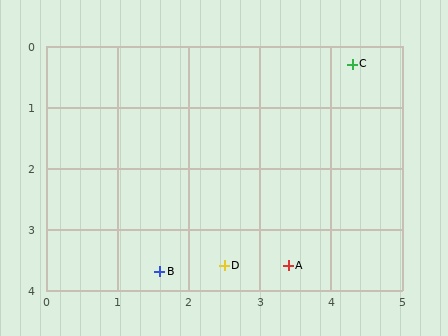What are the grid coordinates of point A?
Point A is at approximately (3.4, 3.6).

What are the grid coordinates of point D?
Point D is at approximately (2.5, 3.6).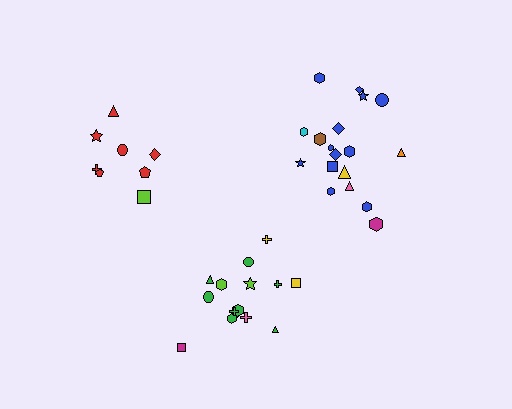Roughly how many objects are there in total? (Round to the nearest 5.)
Roughly 40 objects in total.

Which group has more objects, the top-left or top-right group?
The top-right group.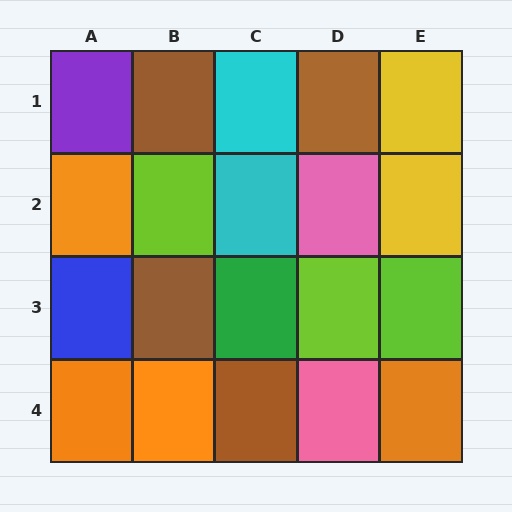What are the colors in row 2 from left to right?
Orange, lime, cyan, pink, yellow.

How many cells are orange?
4 cells are orange.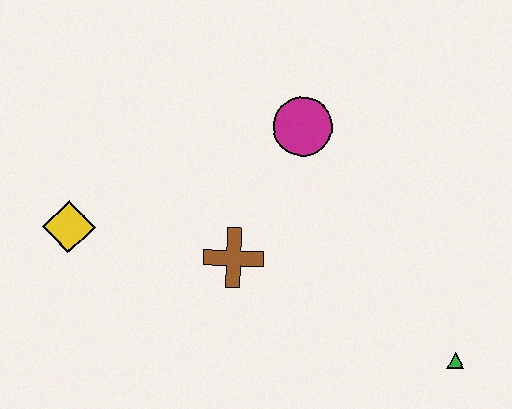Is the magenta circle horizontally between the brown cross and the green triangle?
Yes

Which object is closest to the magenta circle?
The brown cross is closest to the magenta circle.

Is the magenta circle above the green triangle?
Yes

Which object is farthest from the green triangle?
The yellow diamond is farthest from the green triangle.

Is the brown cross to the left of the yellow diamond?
No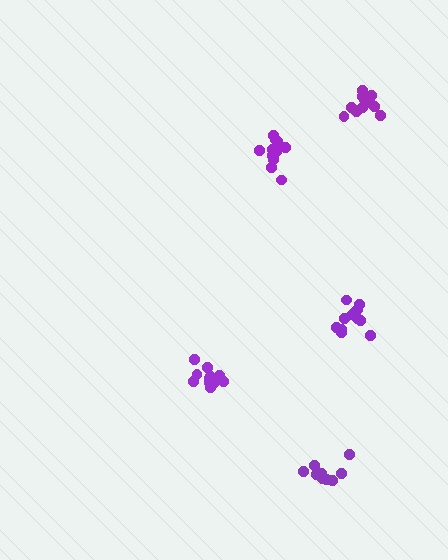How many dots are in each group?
Group 1: 9 dots, Group 2: 11 dots, Group 3: 12 dots, Group 4: 12 dots, Group 5: 11 dots (55 total).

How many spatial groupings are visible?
There are 5 spatial groupings.